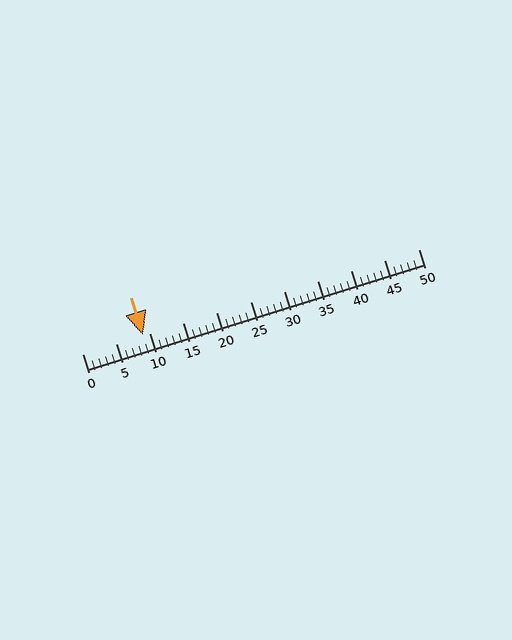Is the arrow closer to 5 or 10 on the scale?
The arrow is closer to 10.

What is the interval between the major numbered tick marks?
The major tick marks are spaced 5 units apart.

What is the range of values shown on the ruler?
The ruler shows values from 0 to 50.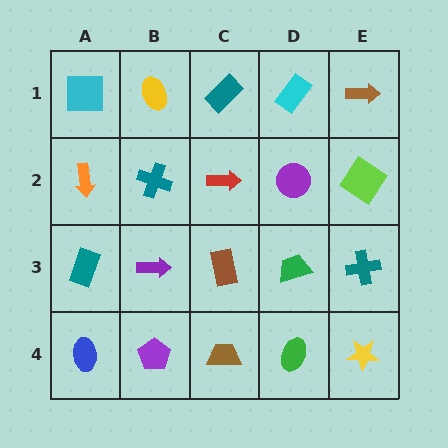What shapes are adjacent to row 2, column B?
A yellow ellipse (row 1, column B), a purple arrow (row 3, column B), an orange arrow (row 2, column A), a red arrow (row 2, column C).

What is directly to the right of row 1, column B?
A teal rectangle.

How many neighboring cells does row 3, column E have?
3.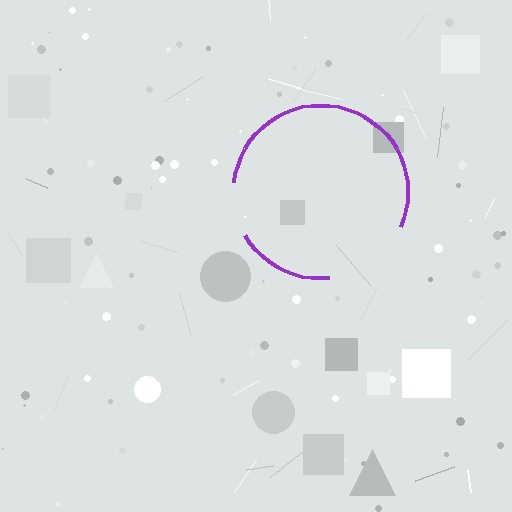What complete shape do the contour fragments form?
The contour fragments form a circle.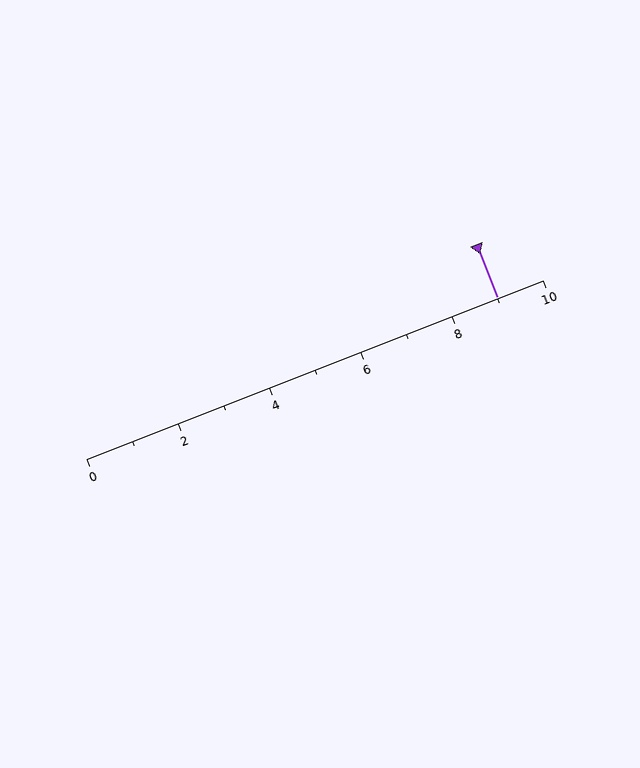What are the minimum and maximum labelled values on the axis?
The axis runs from 0 to 10.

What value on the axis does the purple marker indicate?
The marker indicates approximately 9.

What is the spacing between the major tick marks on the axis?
The major ticks are spaced 2 apart.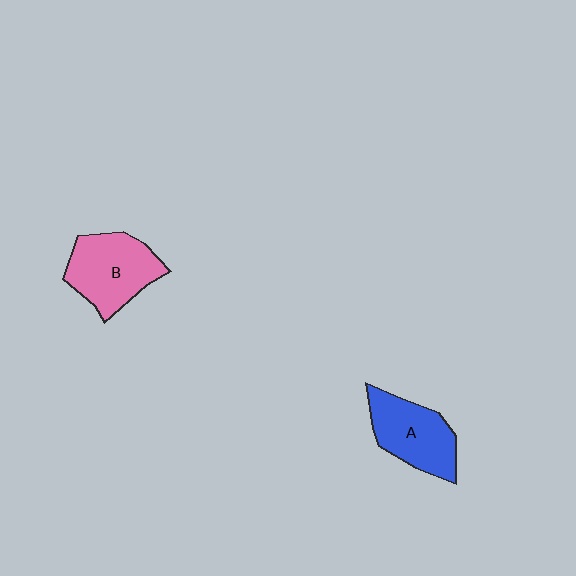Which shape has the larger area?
Shape B (pink).